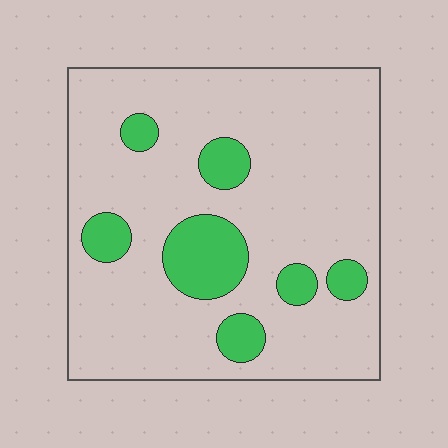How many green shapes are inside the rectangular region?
7.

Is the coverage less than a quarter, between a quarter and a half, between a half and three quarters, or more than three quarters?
Less than a quarter.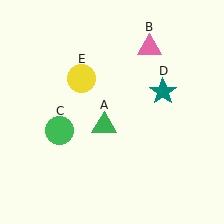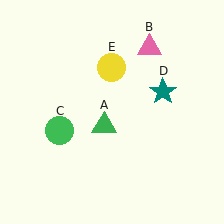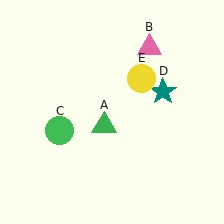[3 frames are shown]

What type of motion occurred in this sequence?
The yellow circle (object E) rotated clockwise around the center of the scene.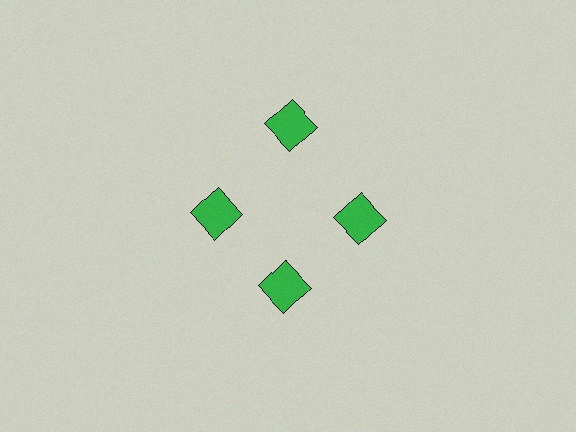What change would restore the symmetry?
The symmetry would be restored by moving it inward, back onto the ring so that all 4 squares sit at equal angles and equal distance from the center.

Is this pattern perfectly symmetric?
No. The 4 green squares are arranged in a ring, but one element near the 12 o'clock position is pushed outward from the center, breaking the 4-fold rotational symmetry.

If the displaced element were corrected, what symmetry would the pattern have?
It would have 4-fold rotational symmetry — the pattern would map onto itself every 90 degrees.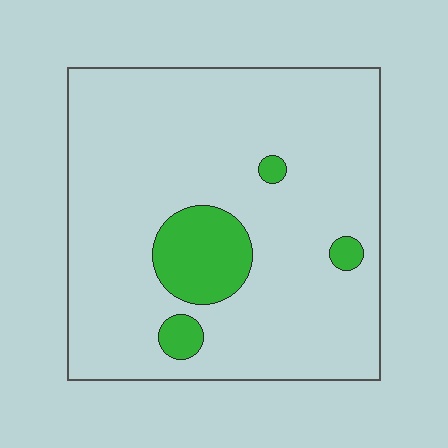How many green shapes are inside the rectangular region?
4.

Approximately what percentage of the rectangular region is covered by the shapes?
Approximately 10%.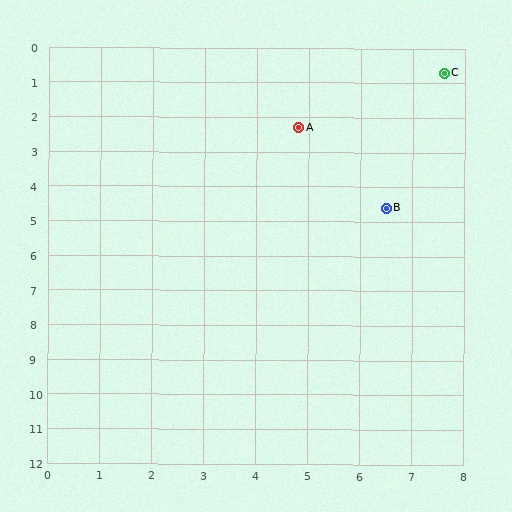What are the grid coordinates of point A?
Point A is at approximately (4.8, 2.3).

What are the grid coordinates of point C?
Point C is at approximately (7.6, 0.7).